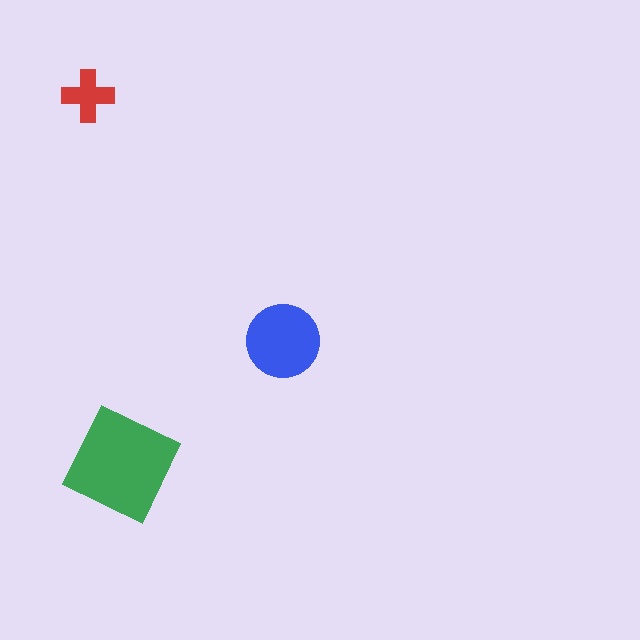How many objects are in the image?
There are 3 objects in the image.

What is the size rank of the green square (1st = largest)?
1st.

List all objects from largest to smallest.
The green square, the blue circle, the red cross.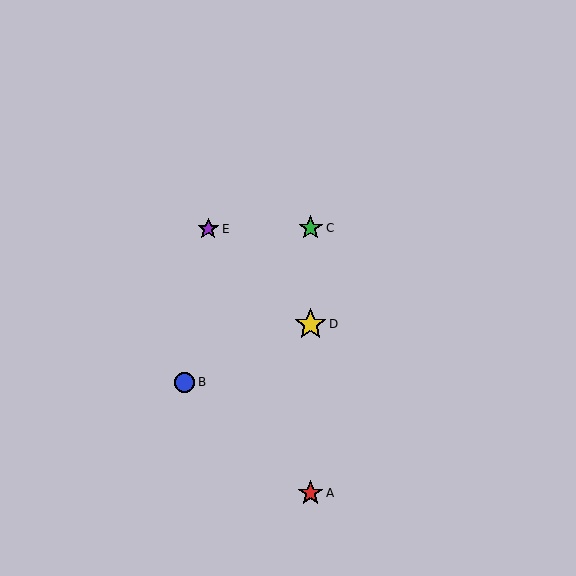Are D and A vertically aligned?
Yes, both are at x≈311.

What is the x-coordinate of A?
Object A is at x≈311.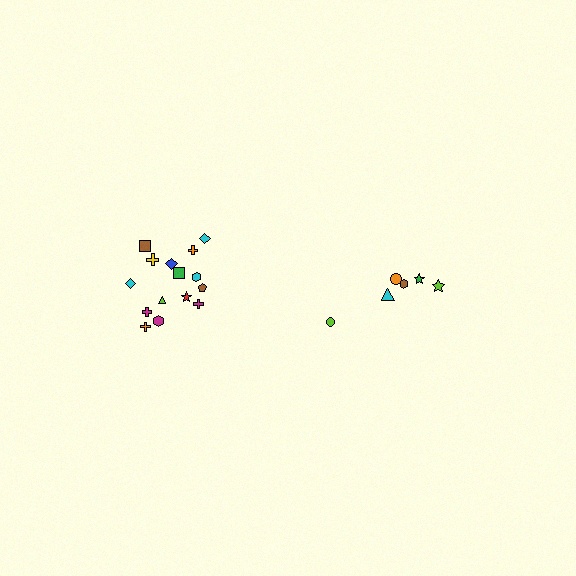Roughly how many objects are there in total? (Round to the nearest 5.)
Roughly 20 objects in total.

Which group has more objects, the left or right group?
The left group.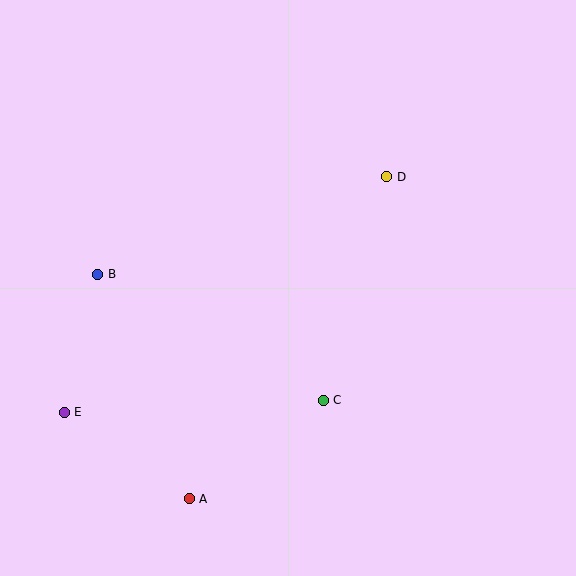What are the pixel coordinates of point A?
Point A is at (189, 499).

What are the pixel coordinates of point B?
Point B is at (98, 274).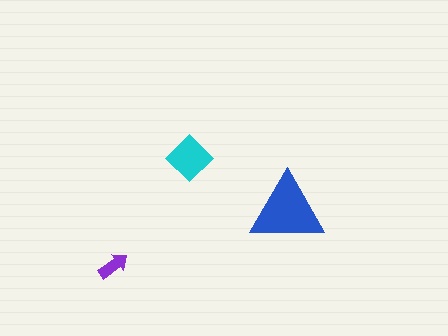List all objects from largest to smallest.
The blue triangle, the cyan diamond, the purple arrow.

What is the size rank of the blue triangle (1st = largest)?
1st.